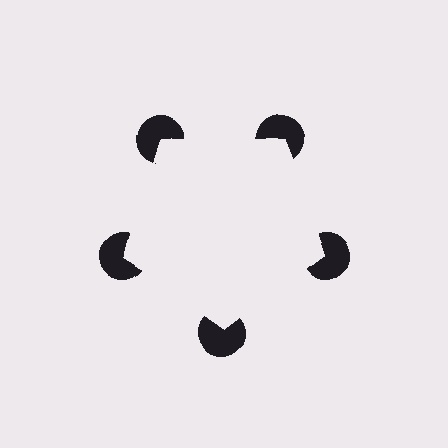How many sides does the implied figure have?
5 sides.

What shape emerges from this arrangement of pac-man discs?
An illusory pentagon — its edges are inferred from the aligned wedge cuts in the pac-man discs, not physically drawn.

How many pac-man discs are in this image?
There are 5 — one at each vertex of the illusory pentagon.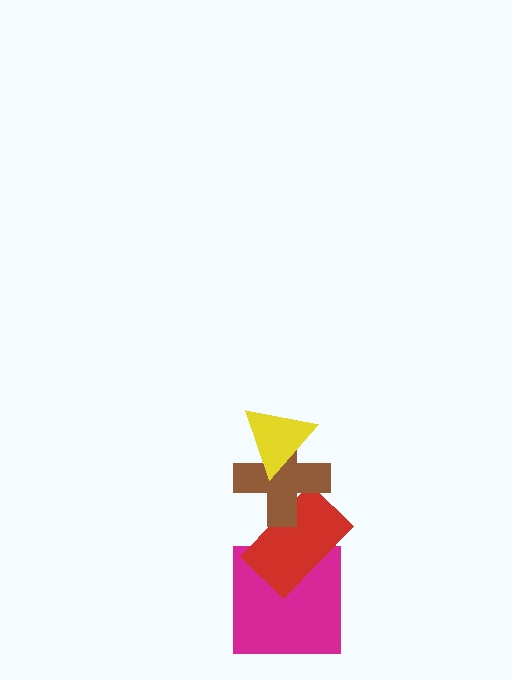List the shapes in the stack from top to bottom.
From top to bottom: the yellow triangle, the brown cross, the red rectangle, the magenta square.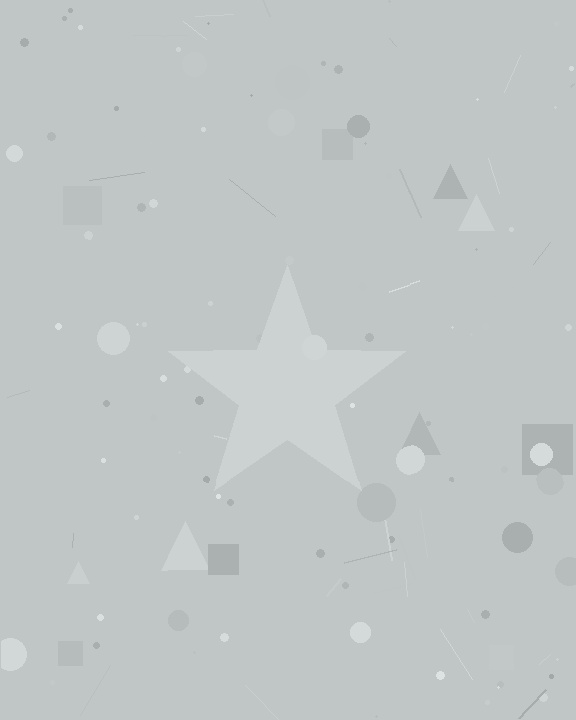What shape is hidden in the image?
A star is hidden in the image.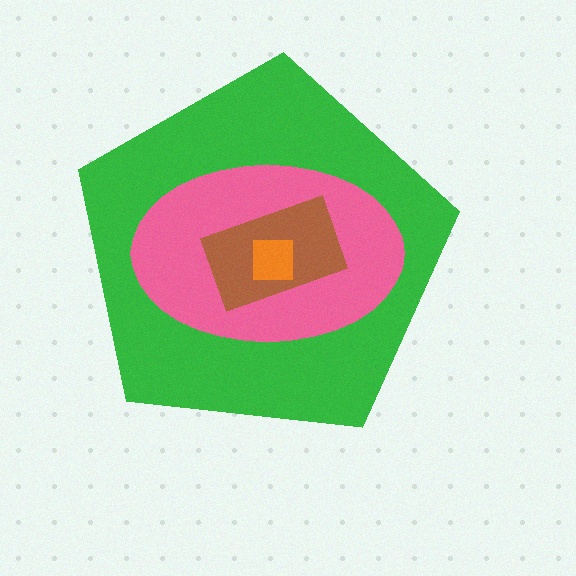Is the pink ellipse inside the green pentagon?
Yes.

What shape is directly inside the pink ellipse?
The brown rectangle.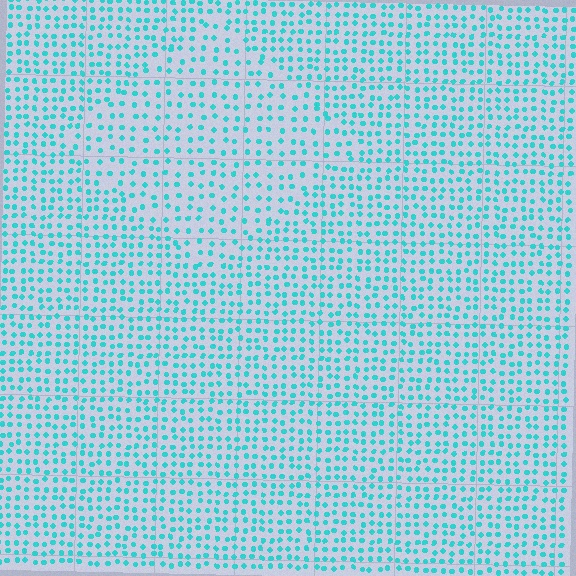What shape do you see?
I see a diamond.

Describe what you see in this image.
The image contains small cyan elements arranged at two different densities. A diamond-shaped region is visible where the elements are less densely packed than the surrounding area.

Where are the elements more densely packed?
The elements are more densely packed outside the diamond boundary.